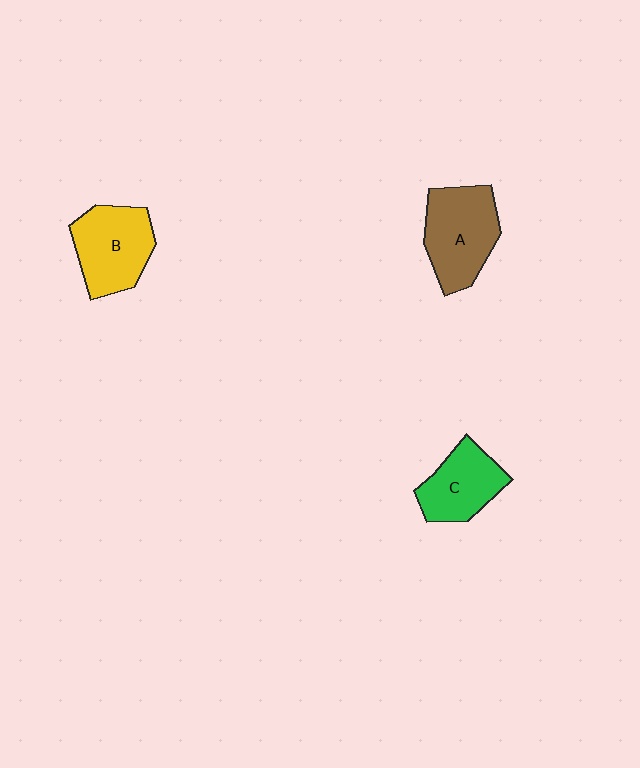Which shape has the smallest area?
Shape C (green).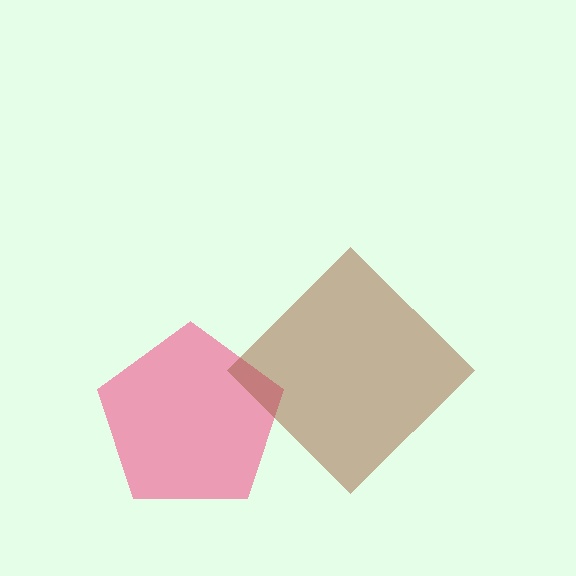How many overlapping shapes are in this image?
There are 2 overlapping shapes in the image.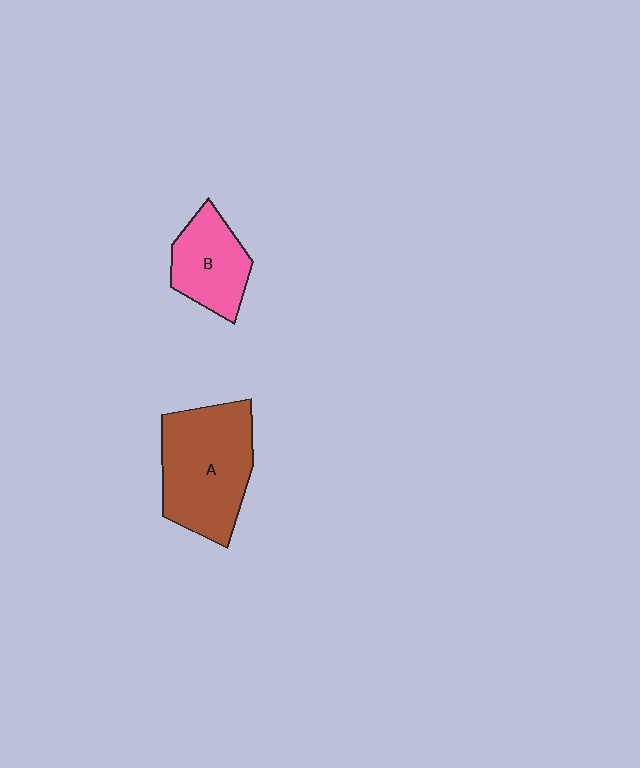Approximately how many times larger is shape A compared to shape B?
Approximately 1.7 times.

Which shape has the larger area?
Shape A (brown).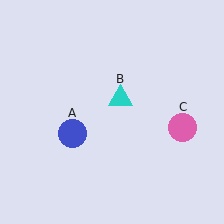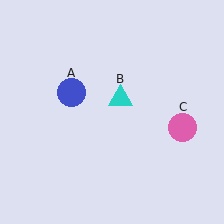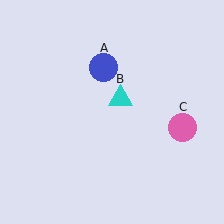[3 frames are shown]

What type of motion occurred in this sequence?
The blue circle (object A) rotated clockwise around the center of the scene.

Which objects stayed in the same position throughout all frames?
Cyan triangle (object B) and pink circle (object C) remained stationary.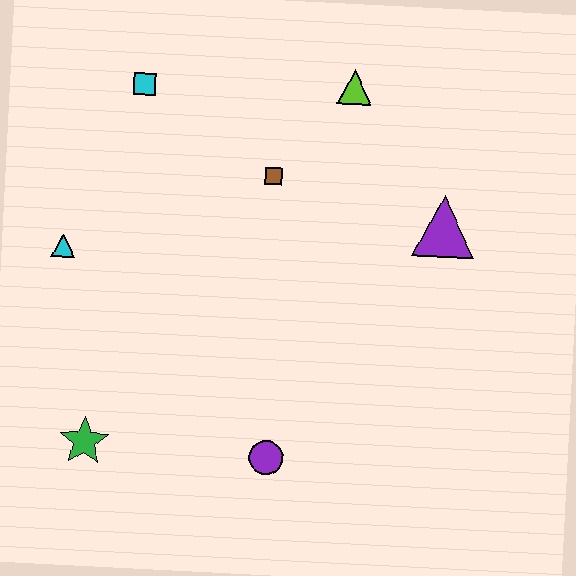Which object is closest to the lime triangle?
The brown square is closest to the lime triangle.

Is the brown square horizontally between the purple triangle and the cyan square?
Yes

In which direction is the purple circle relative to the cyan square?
The purple circle is below the cyan square.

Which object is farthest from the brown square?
The green star is farthest from the brown square.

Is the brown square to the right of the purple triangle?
No